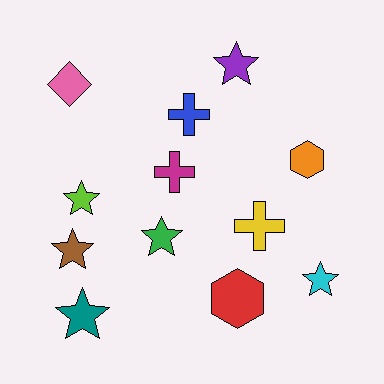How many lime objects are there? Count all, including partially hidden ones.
There is 1 lime object.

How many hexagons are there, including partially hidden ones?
There are 2 hexagons.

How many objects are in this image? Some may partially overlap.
There are 12 objects.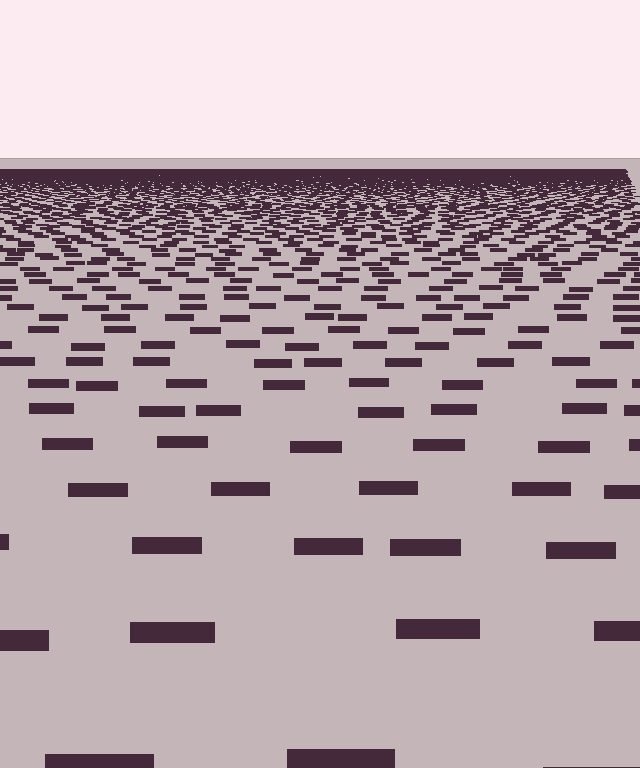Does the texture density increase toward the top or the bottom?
Density increases toward the top.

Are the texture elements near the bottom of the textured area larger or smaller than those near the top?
Larger. Near the bottom, elements are closer to the viewer and appear at a bigger on-screen size.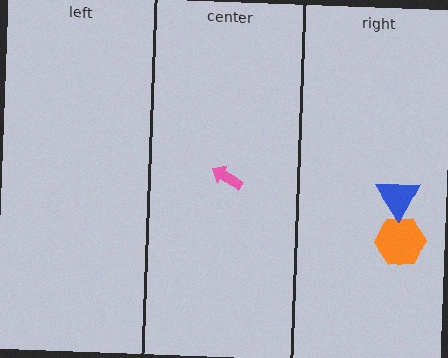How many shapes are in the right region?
2.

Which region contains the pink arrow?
The center region.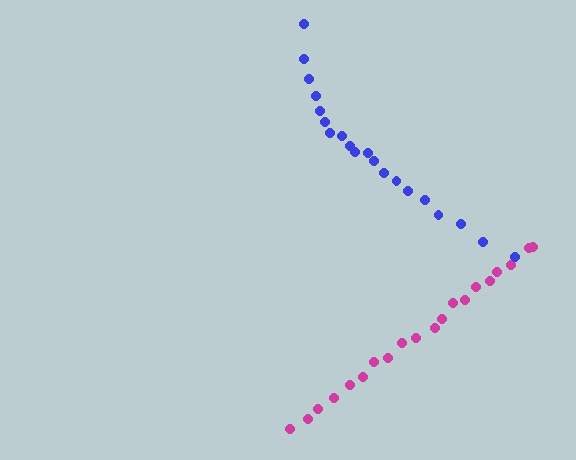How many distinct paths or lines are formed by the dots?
There are 2 distinct paths.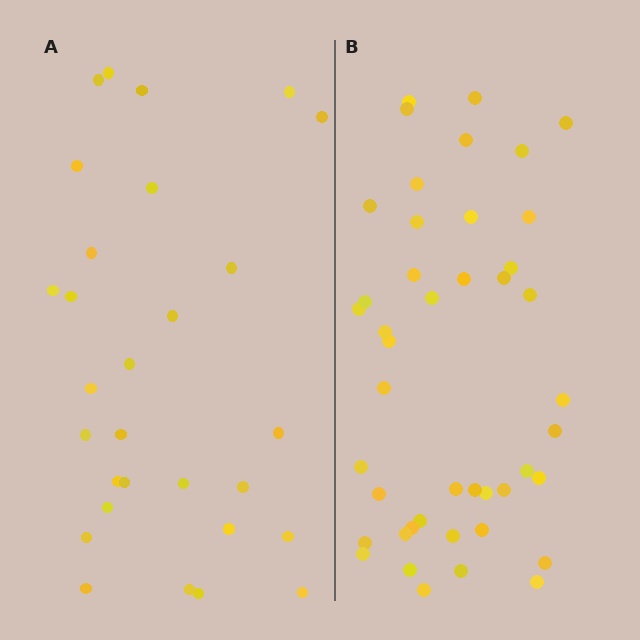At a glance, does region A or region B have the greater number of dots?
Region B (the right region) has more dots.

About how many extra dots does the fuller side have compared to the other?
Region B has approximately 15 more dots than region A.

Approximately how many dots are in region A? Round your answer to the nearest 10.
About 30 dots. (The exact count is 29, which rounds to 30.)